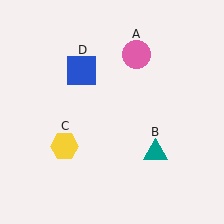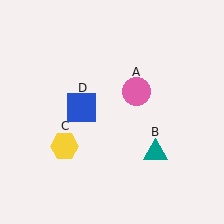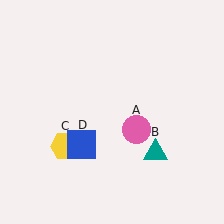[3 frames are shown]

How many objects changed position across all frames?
2 objects changed position: pink circle (object A), blue square (object D).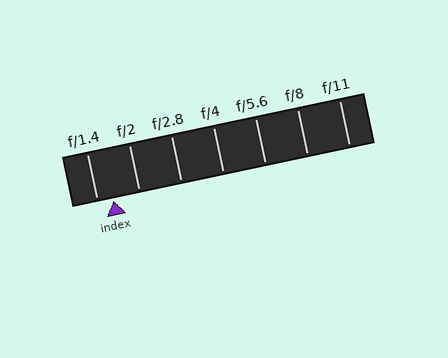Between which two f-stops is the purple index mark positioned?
The index mark is between f/1.4 and f/2.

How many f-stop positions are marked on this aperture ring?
There are 7 f-stop positions marked.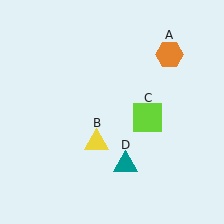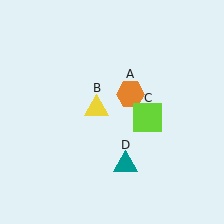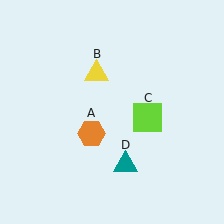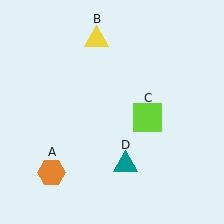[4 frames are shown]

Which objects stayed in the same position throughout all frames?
Lime square (object C) and teal triangle (object D) remained stationary.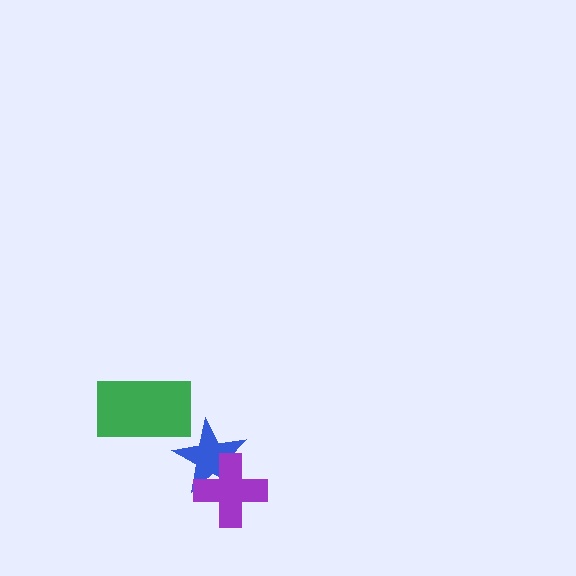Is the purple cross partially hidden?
No, no other shape covers it.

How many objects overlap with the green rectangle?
0 objects overlap with the green rectangle.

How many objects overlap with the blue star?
1 object overlaps with the blue star.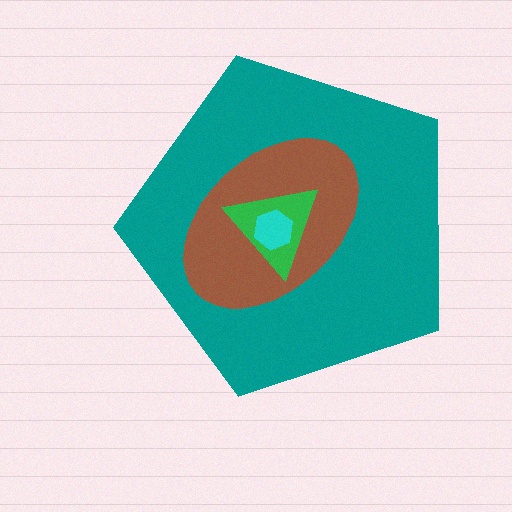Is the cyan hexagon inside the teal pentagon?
Yes.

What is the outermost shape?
The teal pentagon.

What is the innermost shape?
The cyan hexagon.